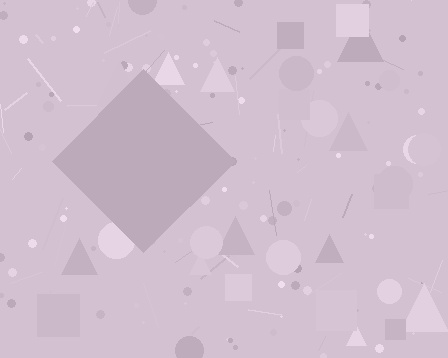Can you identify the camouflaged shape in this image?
The camouflaged shape is a diamond.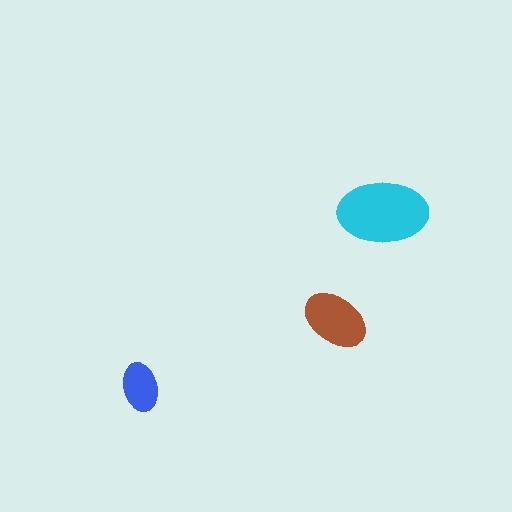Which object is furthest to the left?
The blue ellipse is leftmost.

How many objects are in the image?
There are 3 objects in the image.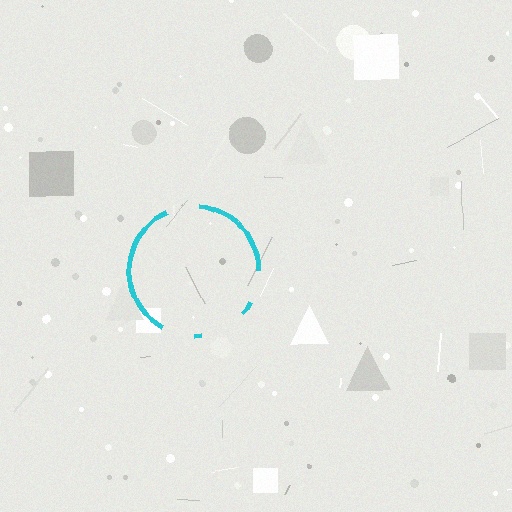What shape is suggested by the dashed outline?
The dashed outline suggests a circle.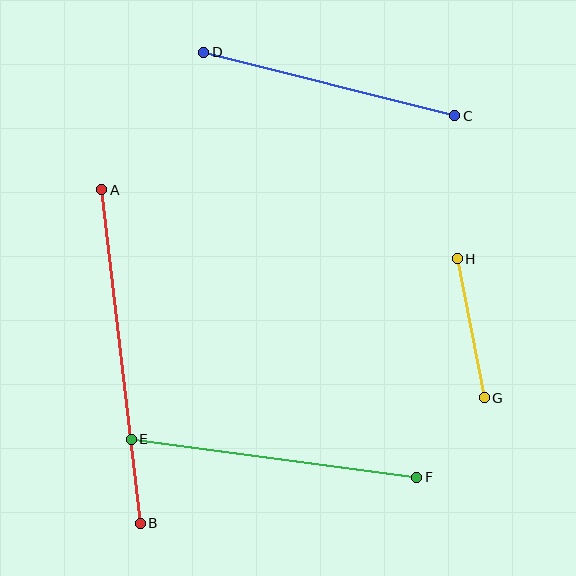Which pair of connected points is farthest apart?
Points A and B are farthest apart.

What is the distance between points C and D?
The distance is approximately 259 pixels.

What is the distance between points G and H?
The distance is approximately 142 pixels.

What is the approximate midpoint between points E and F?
The midpoint is at approximately (274, 458) pixels.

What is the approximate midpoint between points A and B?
The midpoint is at approximately (121, 357) pixels.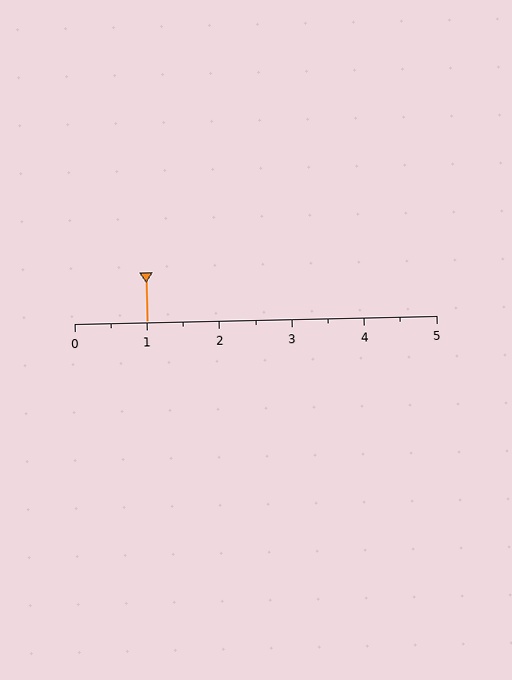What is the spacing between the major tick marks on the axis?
The major ticks are spaced 1 apart.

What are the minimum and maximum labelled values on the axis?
The axis runs from 0 to 5.